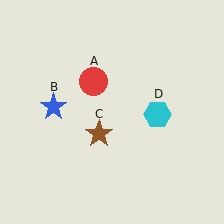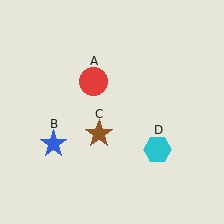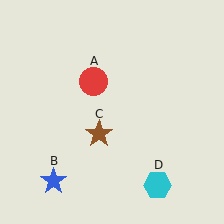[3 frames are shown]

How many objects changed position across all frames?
2 objects changed position: blue star (object B), cyan hexagon (object D).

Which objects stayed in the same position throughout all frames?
Red circle (object A) and brown star (object C) remained stationary.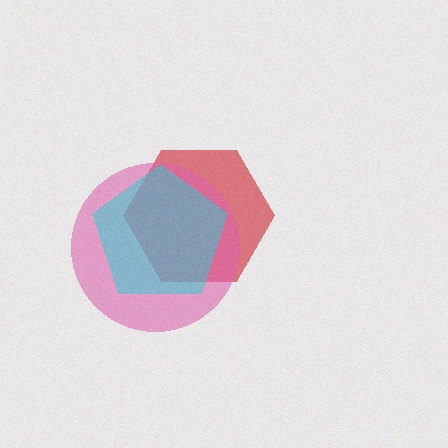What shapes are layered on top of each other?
The layered shapes are: a red hexagon, a pink circle, a cyan pentagon.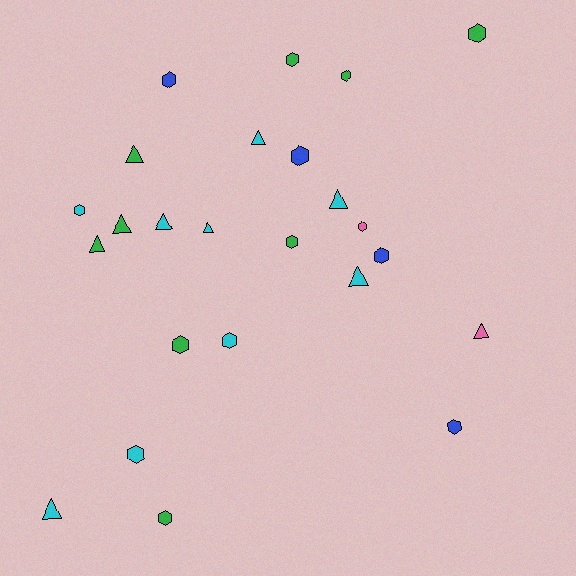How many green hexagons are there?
There are 6 green hexagons.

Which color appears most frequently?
Green, with 9 objects.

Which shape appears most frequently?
Hexagon, with 14 objects.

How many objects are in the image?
There are 24 objects.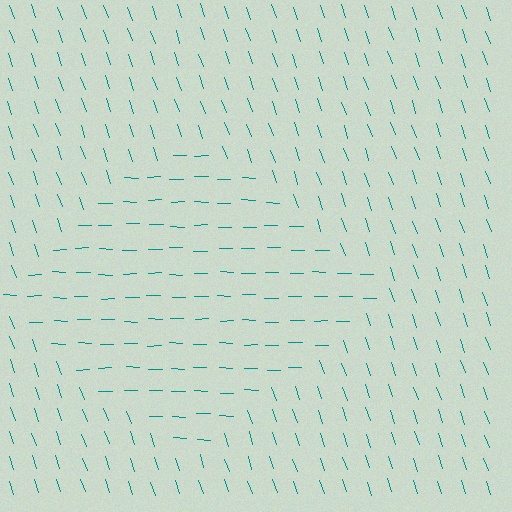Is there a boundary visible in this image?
Yes, there is a texture boundary formed by a change in line orientation.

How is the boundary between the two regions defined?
The boundary is defined purely by a change in line orientation (approximately 71 degrees difference). All lines are the same color and thickness.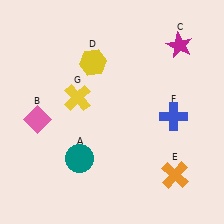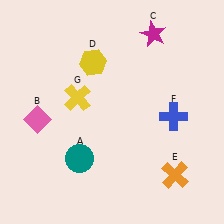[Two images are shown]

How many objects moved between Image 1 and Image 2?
1 object moved between the two images.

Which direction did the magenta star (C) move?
The magenta star (C) moved left.